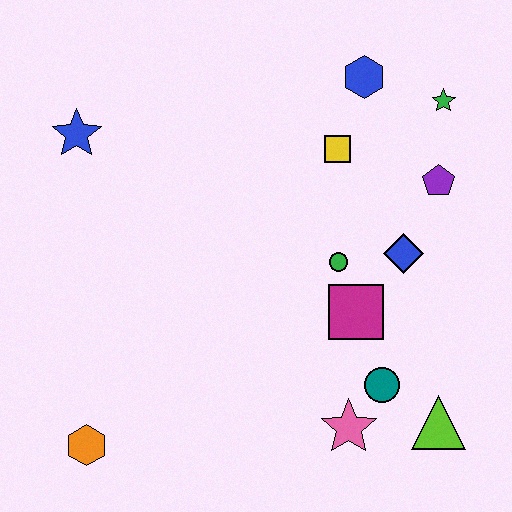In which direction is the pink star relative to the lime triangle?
The pink star is to the left of the lime triangle.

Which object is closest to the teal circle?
The pink star is closest to the teal circle.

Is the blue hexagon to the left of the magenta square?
No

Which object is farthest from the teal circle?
The blue star is farthest from the teal circle.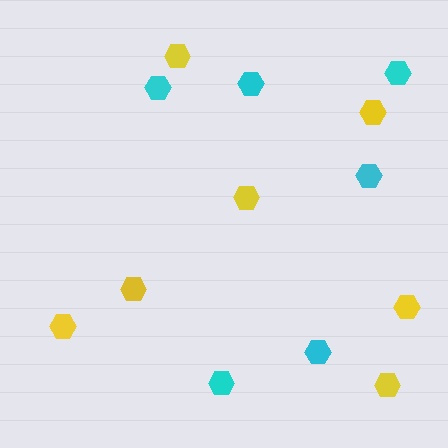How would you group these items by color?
There are 2 groups: one group of yellow hexagons (7) and one group of cyan hexagons (6).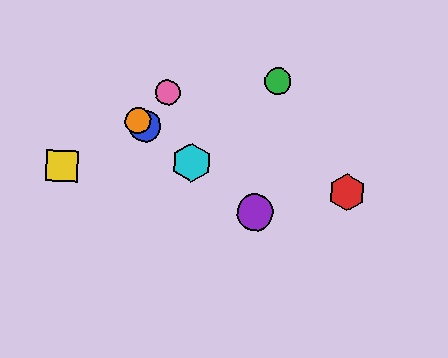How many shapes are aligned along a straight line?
4 shapes (the blue circle, the purple circle, the orange circle, the cyan hexagon) are aligned along a straight line.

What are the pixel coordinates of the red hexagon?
The red hexagon is at (347, 192).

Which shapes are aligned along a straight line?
The blue circle, the purple circle, the orange circle, the cyan hexagon are aligned along a straight line.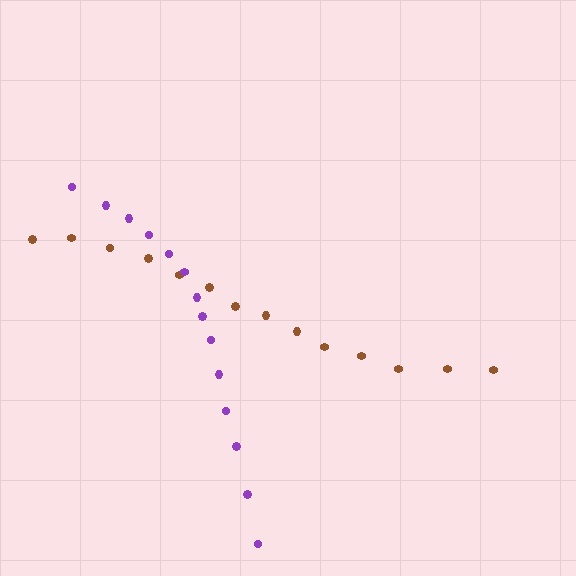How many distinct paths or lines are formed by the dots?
There are 2 distinct paths.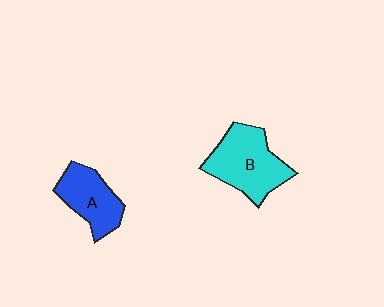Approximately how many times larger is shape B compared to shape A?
Approximately 1.4 times.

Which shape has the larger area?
Shape B (cyan).